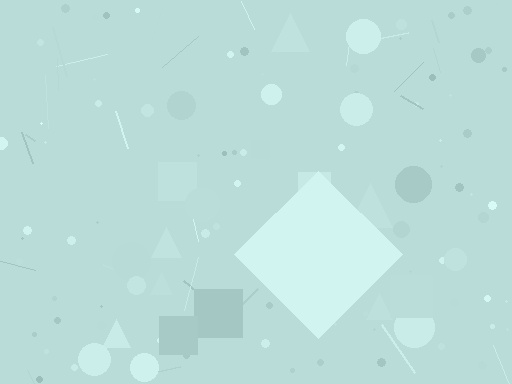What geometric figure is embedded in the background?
A diamond is embedded in the background.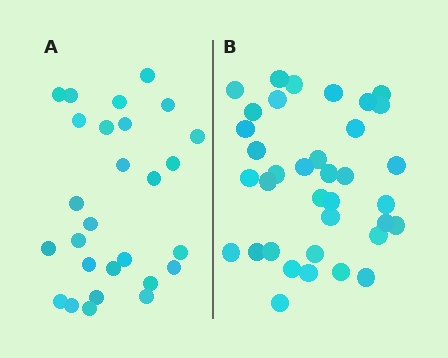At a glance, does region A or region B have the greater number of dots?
Region B (the right region) has more dots.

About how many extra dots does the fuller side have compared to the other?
Region B has roughly 8 or so more dots than region A.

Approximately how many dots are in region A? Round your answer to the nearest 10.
About 30 dots. (The exact count is 27, which rounds to 30.)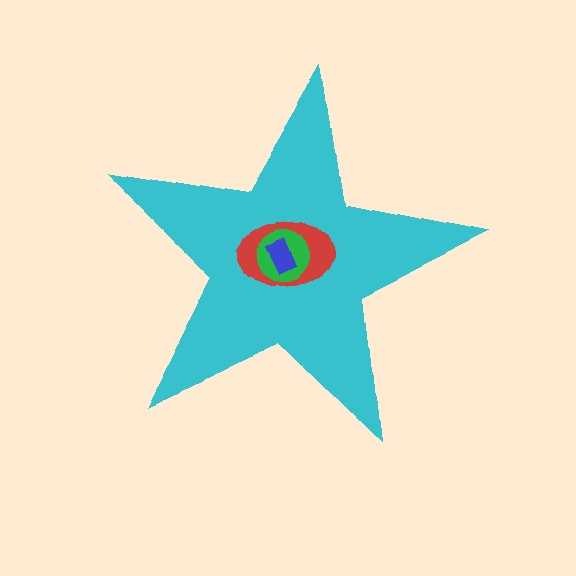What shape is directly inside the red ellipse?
The green circle.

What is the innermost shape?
The blue rectangle.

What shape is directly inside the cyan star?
The red ellipse.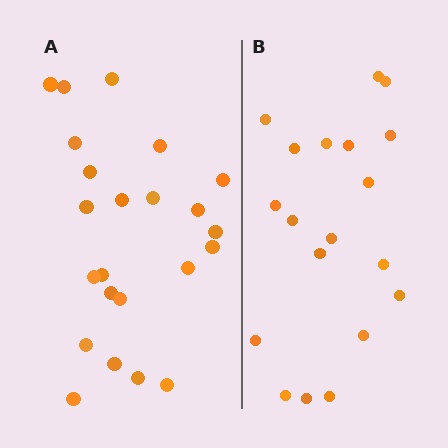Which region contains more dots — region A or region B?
Region A (the left region) has more dots.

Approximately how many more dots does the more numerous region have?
Region A has about 4 more dots than region B.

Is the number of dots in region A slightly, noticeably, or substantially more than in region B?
Region A has only slightly more — the two regions are fairly close. The ratio is roughly 1.2 to 1.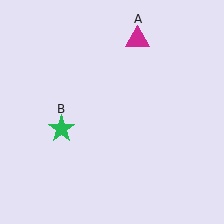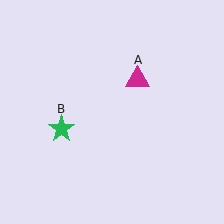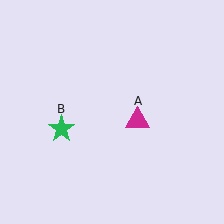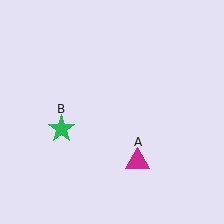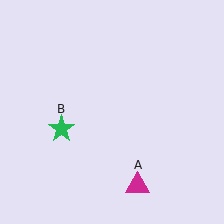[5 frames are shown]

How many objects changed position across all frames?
1 object changed position: magenta triangle (object A).